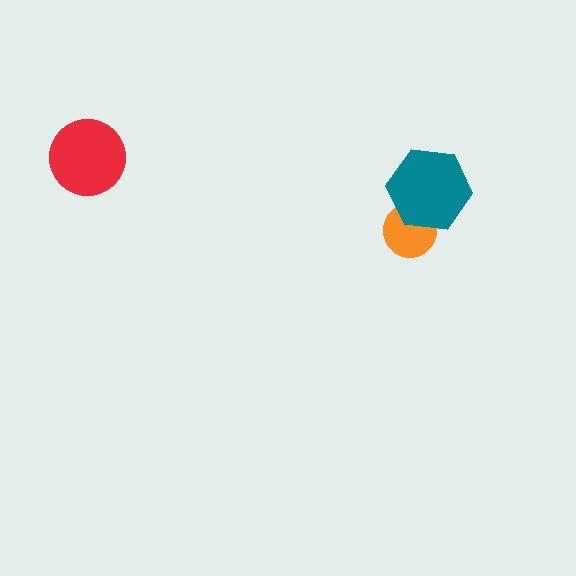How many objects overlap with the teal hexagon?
1 object overlaps with the teal hexagon.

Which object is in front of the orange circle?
The teal hexagon is in front of the orange circle.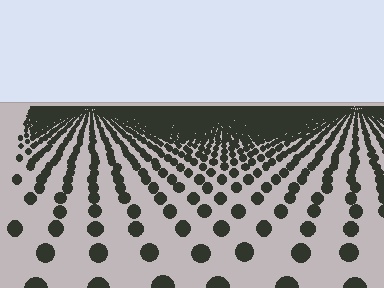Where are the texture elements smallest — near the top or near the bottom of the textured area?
Near the top.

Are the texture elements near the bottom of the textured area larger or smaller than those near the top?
Larger. Near the bottom, elements are closer to the viewer and appear at a bigger on-screen size.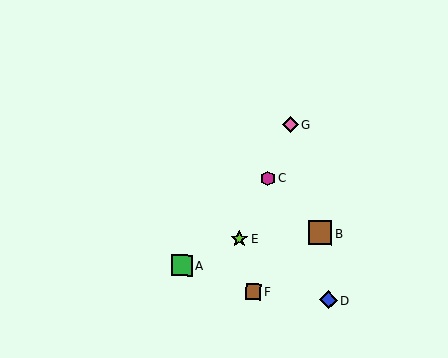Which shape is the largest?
The brown square (labeled B) is the largest.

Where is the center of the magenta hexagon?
The center of the magenta hexagon is at (268, 178).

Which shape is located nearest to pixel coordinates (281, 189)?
The magenta hexagon (labeled C) at (268, 178) is nearest to that location.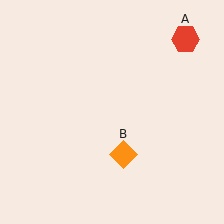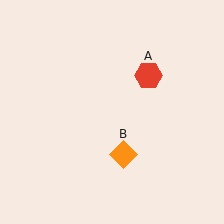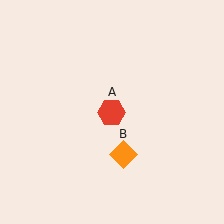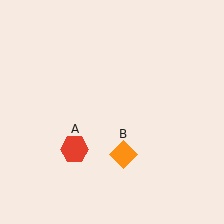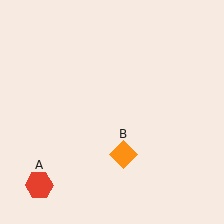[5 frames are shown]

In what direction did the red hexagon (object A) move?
The red hexagon (object A) moved down and to the left.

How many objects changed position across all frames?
1 object changed position: red hexagon (object A).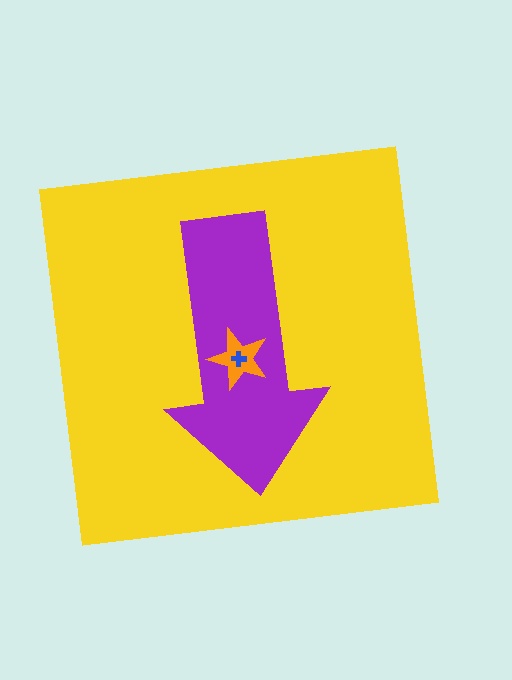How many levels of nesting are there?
4.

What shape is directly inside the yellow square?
The purple arrow.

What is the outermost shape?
The yellow square.